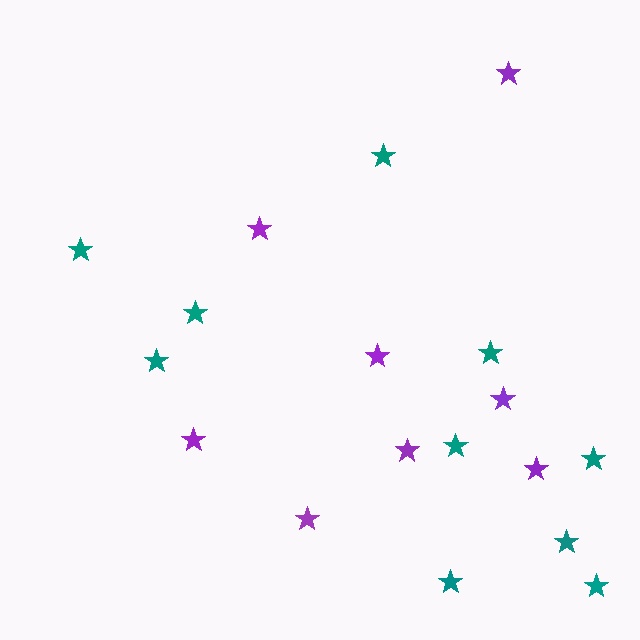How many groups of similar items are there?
There are 2 groups: one group of purple stars (8) and one group of teal stars (10).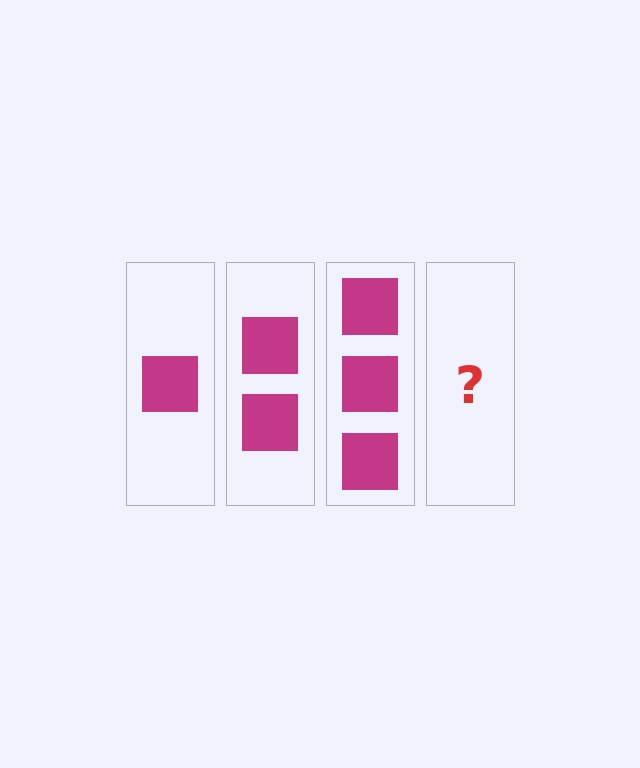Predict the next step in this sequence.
The next step is 4 squares.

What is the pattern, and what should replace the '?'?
The pattern is that each step adds one more square. The '?' should be 4 squares.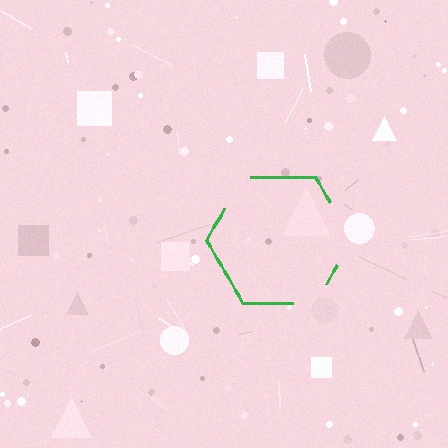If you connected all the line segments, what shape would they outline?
They would outline a hexagon.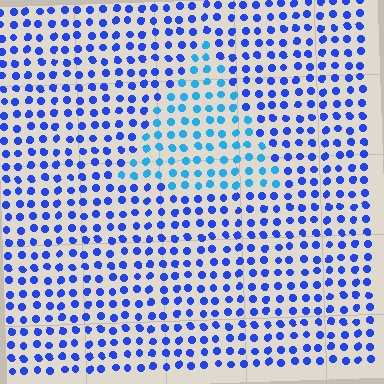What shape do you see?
I see a triangle.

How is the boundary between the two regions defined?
The boundary is defined purely by a slight shift in hue (about 32 degrees). Spacing, size, and orientation are identical on both sides.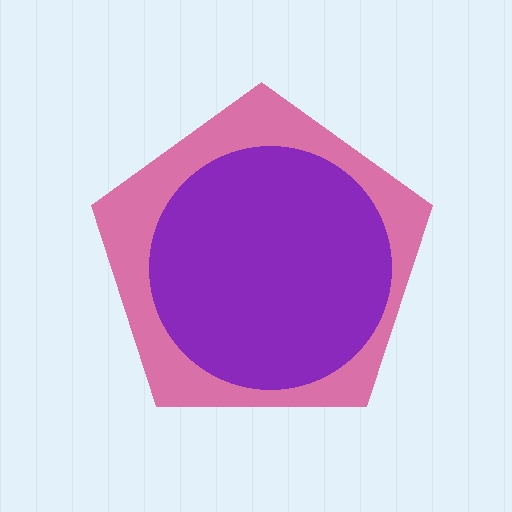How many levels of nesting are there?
2.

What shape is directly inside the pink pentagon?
The purple circle.